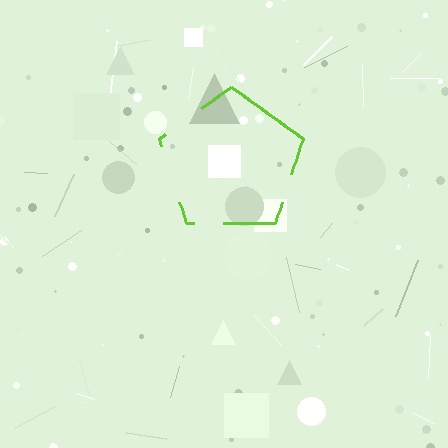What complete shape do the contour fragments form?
The contour fragments form a pentagon.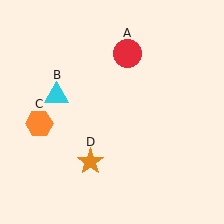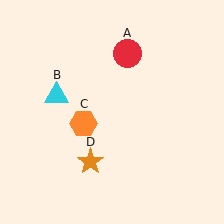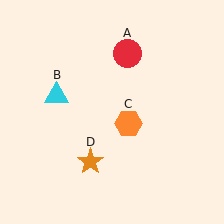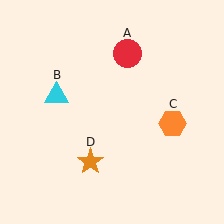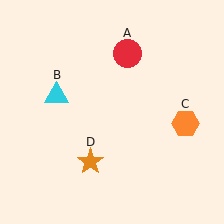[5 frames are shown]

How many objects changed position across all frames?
1 object changed position: orange hexagon (object C).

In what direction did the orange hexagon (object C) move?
The orange hexagon (object C) moved right.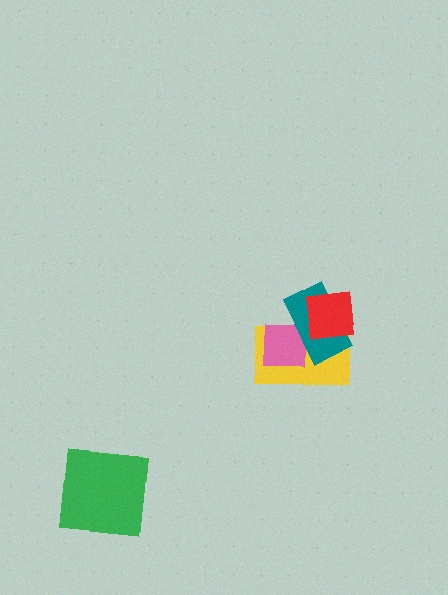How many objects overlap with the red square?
2 objects overlap with the red square.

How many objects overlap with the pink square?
2 objects overlap with the pink square.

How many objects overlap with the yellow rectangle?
3 objects overlap with the yellow rectangle.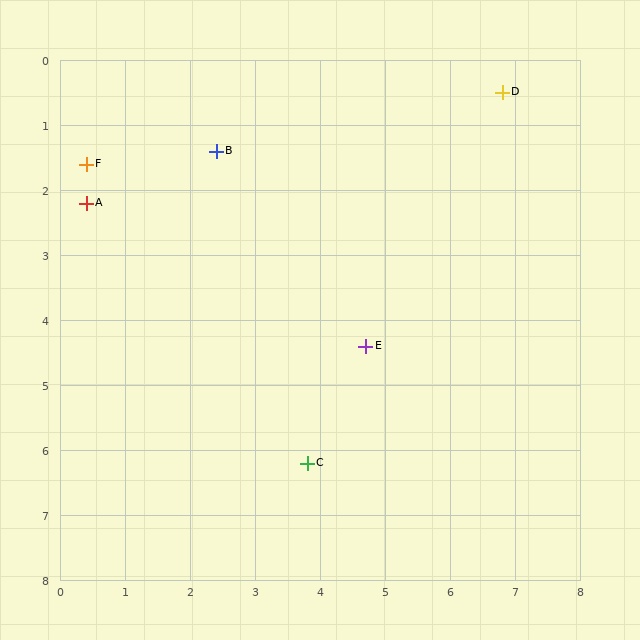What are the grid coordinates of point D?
Point D is at approximately (6.8, 0.5).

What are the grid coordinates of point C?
Point C is at approximately (3.8, 6.2).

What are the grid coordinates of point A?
Point A is at approximately (0.4, 2.2).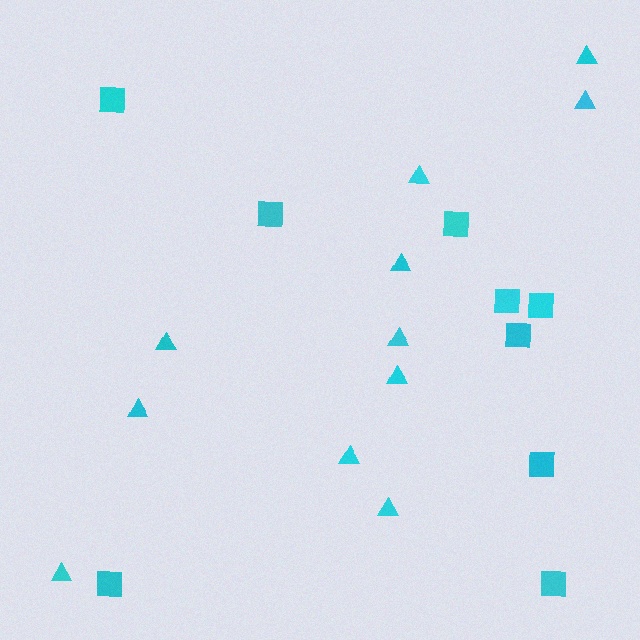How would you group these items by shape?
There are 2 groups: one group of squares (9) and one group of triangles (11).